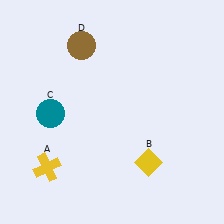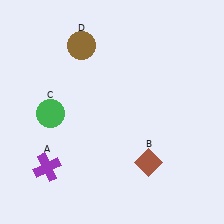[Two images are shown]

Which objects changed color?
A changed from yellow to purple. B changed from yellow to brown. C changed from teal to green.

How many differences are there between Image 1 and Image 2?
There are 3 differences between the two images.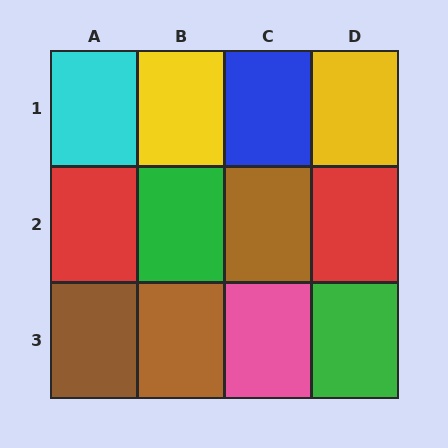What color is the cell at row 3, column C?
Pink.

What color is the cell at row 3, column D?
Green.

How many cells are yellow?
2 cells are yellow.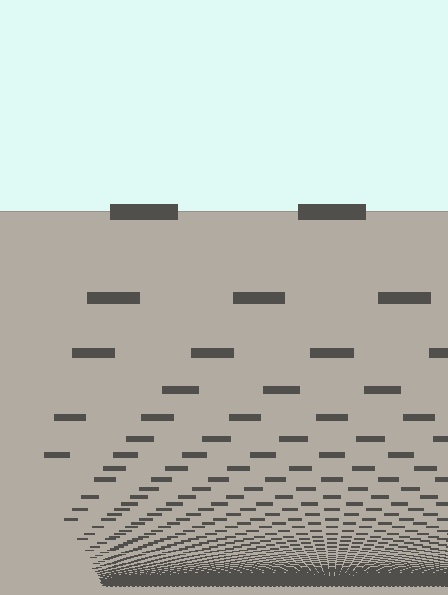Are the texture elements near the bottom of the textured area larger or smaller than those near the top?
Smaller. The gradient is inverted — elements near the bottom are smaller and denser.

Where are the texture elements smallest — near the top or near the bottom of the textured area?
Near the bottom.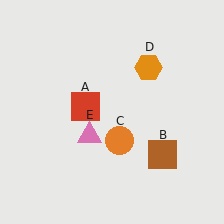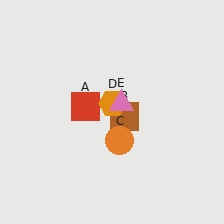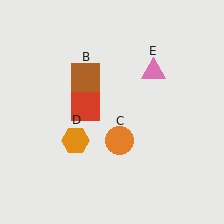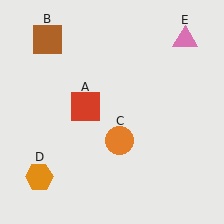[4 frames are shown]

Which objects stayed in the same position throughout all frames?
Red square (object A) and orange circle (object C) remained stationary.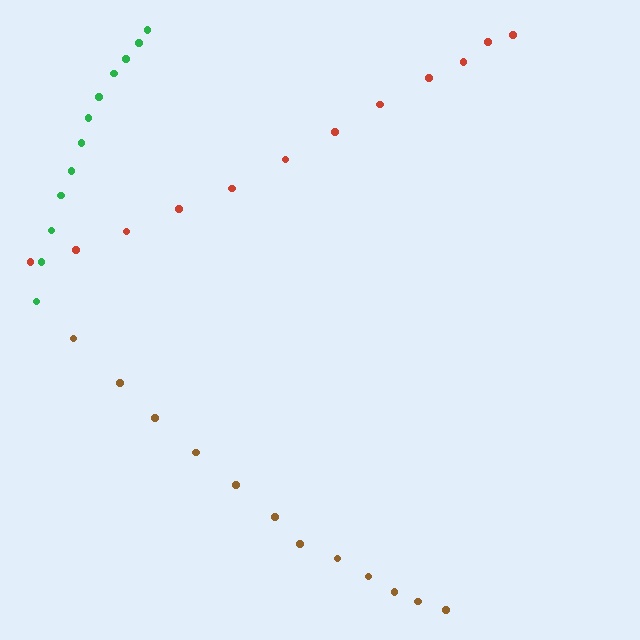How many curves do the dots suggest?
There are 3 distinct paths.